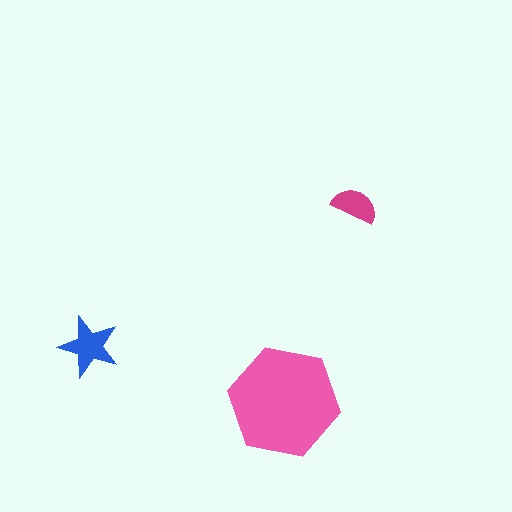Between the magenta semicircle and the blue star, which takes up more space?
The blue star.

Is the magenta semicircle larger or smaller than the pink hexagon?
Smaller.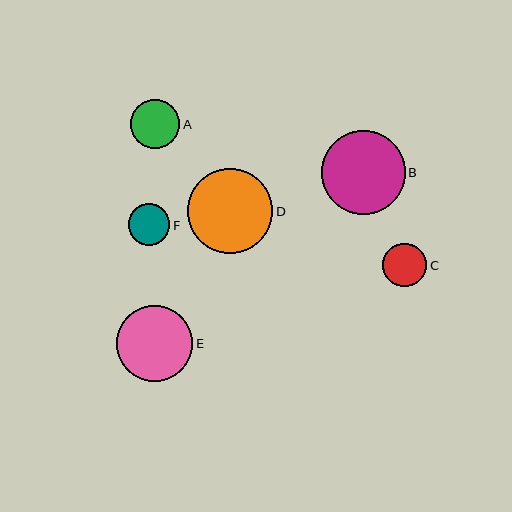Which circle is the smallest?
Circle F is the smallest with a size of approximately 42 pixels.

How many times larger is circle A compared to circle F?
Circle A is approximately 1.2 times the size of circle F.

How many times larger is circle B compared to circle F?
Circle B is approximately 2.0 times the size of circle F.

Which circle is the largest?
Circle D is the largest with a size of approximately 85 pixels.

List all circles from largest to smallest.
From largest to smallest: D, B, E, A, C, F.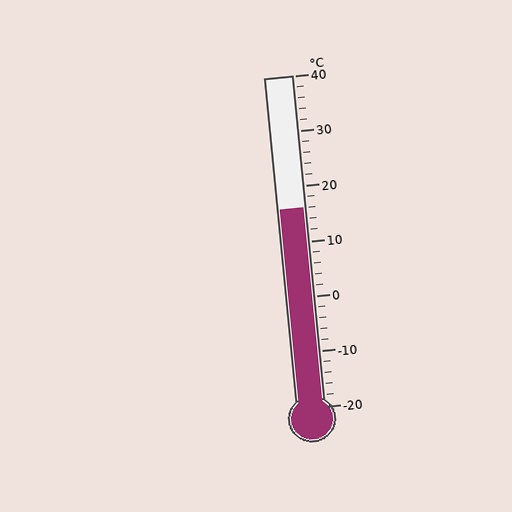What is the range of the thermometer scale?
The thermometer scale ranges from -20°C to 40°C.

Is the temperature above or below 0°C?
The temperature is above 0°C.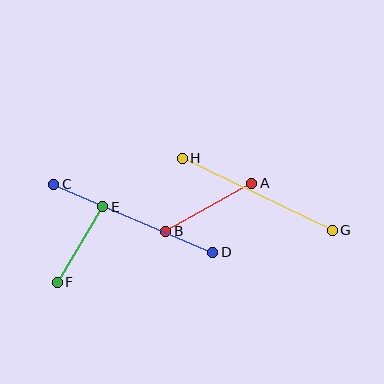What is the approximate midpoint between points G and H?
The midpoint is at approximately (257, 194) pixels.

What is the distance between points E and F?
The distance is approximately 88 pixels.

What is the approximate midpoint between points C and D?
The midpoint is at approximately (133, 218) pixels.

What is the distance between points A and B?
The distance is approximately 99 pixels.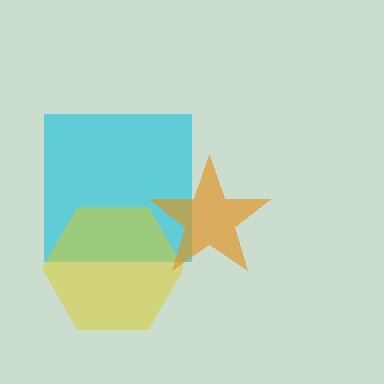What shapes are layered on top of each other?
The layered shapes are: a cyan square, a yellow hexagon, an orange star.